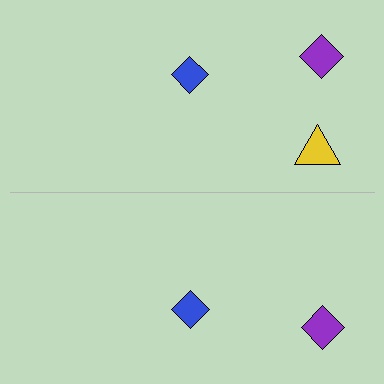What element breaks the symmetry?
A yellow triangle is missing from the bottom side.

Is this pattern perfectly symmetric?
No, the pattern is not perfectly symmetric. A yellow triangle is missing from the bottom side.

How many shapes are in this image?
There are 5 shapes in this image.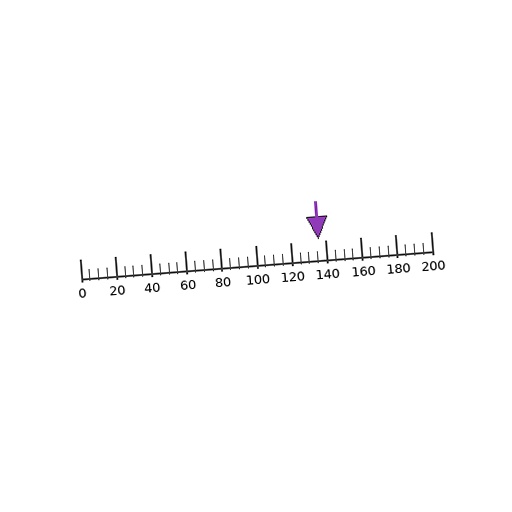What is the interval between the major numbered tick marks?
The major tick marks are spaced 20 units apart.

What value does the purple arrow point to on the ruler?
The purple arrow points to approximately 136.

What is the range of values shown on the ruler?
The ruler shows values from 0 to 200.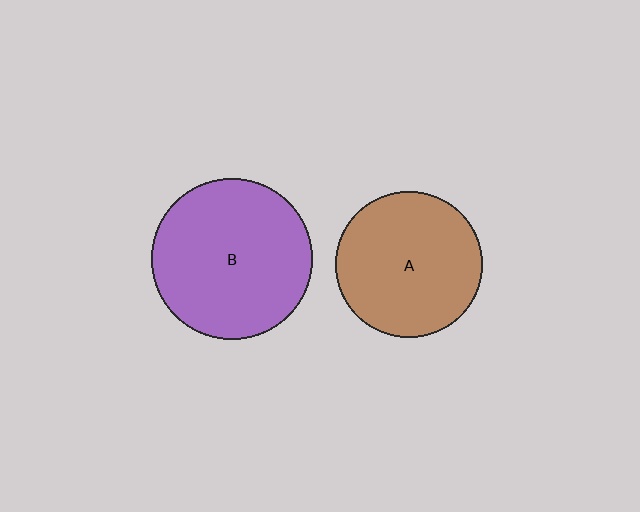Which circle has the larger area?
Circle B (purple).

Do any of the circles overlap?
No, none of the circles overlap.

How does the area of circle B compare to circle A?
Approximately 1.2 times.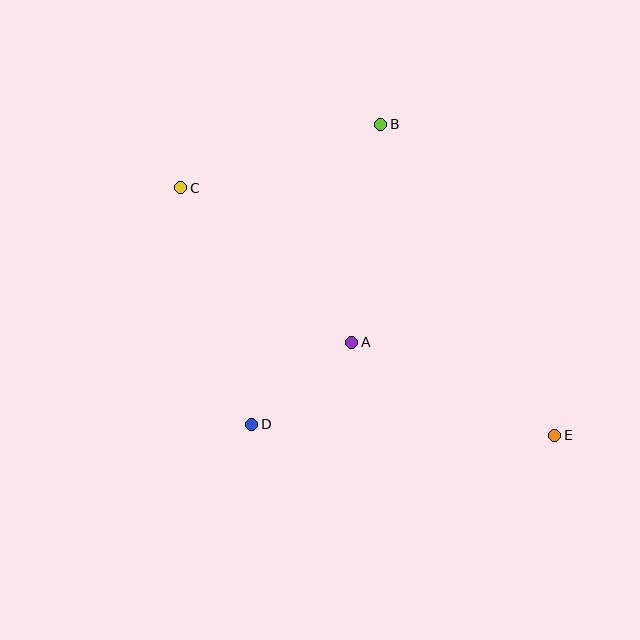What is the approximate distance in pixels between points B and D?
The distance between B and D is approximately 326 pixels.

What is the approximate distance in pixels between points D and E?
The distance between D and E is approximately 303 pixels.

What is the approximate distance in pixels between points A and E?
The distance between A and E is approximately 223 pixels.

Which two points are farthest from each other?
Points C and E are farthest from each other.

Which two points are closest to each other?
Points A and D are closest to each other.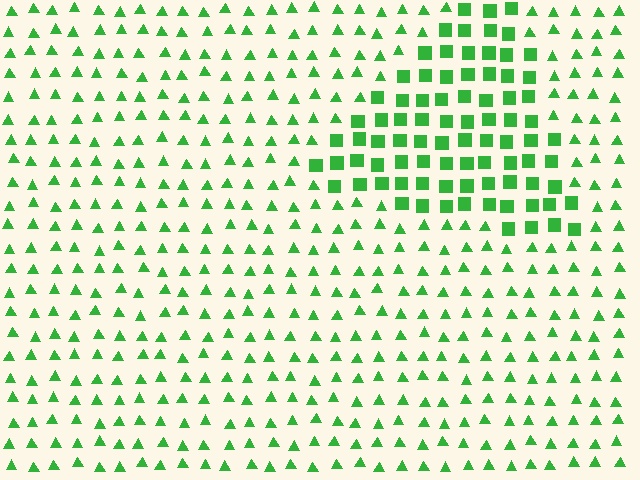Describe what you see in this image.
The image is filled with small green elements arranged in a uniform grid. A triangle-shaped region contains squares, while the surrounding area contains triangles. The boundary is defined purely by the change in element shape.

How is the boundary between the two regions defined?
The boundary is defined by a change in element shape: squares inside vs. triangles outside. All elements share the same color and spacing.